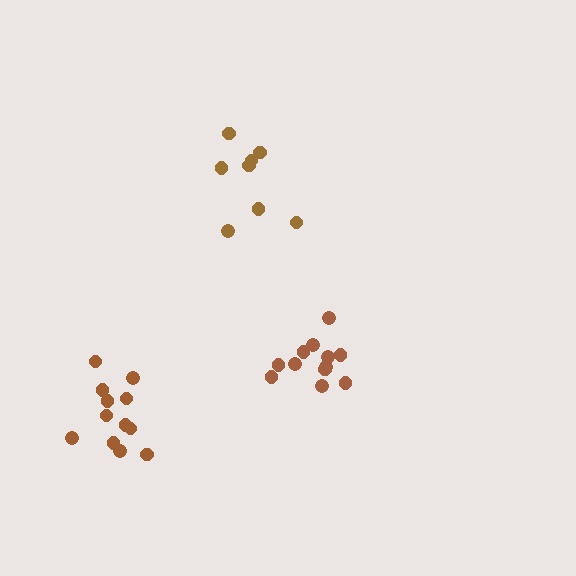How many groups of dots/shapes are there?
There are 3 groups.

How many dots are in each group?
Group 1: 12 dots, Group 2: 12 dots, Group 3: 8 dots (32 total).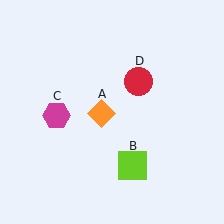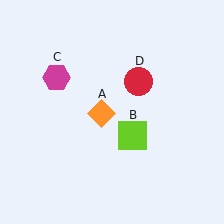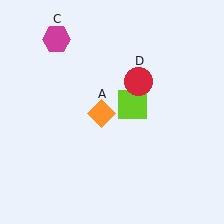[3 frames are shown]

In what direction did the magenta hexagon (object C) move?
The magenta hexagon (object C) moved up.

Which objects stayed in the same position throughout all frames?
Orange diamond (object A) and red circle (object D) remained stationary.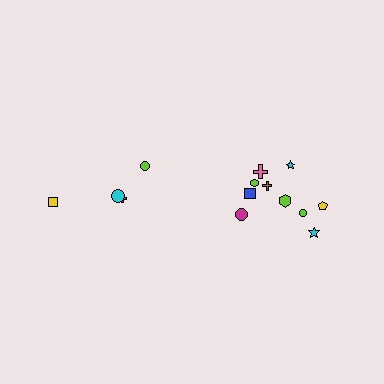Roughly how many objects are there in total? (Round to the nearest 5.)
Roughly 15 objects in total.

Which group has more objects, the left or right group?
The right group.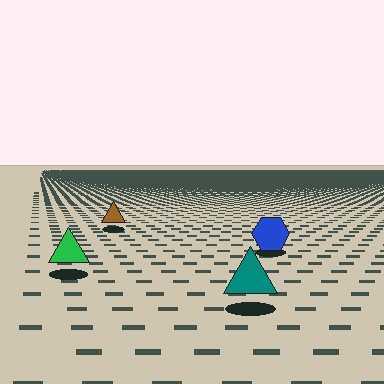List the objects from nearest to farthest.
From nearest to farthest: the teal triangle, the green triangle, the blue hexagon, the brown triangle.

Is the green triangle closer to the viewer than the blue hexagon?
Yes. The green triangle is closer — you can tell from the texture gradient: the ground texture is coarser near it.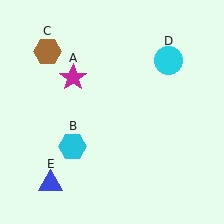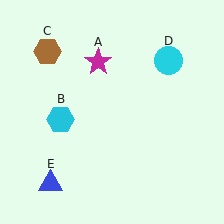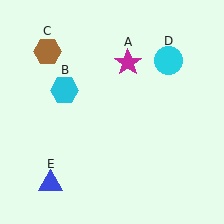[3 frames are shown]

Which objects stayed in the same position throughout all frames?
Brown hexagon (object C) and cyan circle (object D) and blue triangle (object E) remained stationary.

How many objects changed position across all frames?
2 objects changed position: magenta star (object A), cyan hexagon (object B).